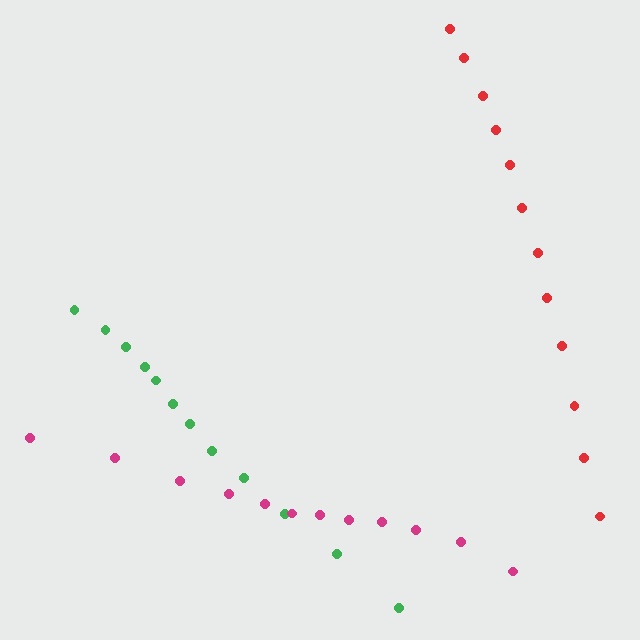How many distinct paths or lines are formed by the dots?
There are 3 distinct paths.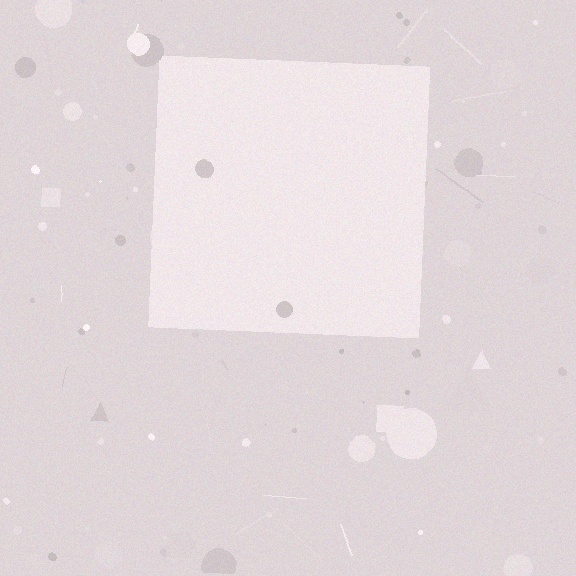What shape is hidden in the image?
A square is hidden in the image.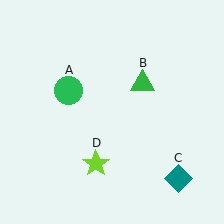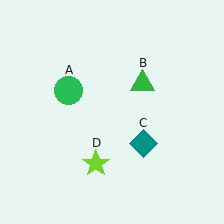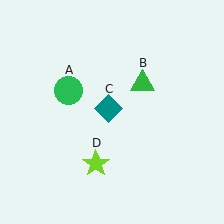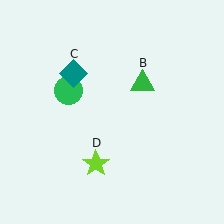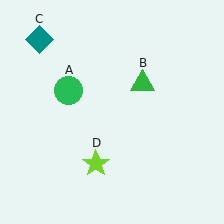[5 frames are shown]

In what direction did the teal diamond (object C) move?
The teal diamond (object C) moved up and to the left.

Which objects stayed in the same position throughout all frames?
Green circle (object A) and green triangle (object B) and lime star (object D) remained stationary.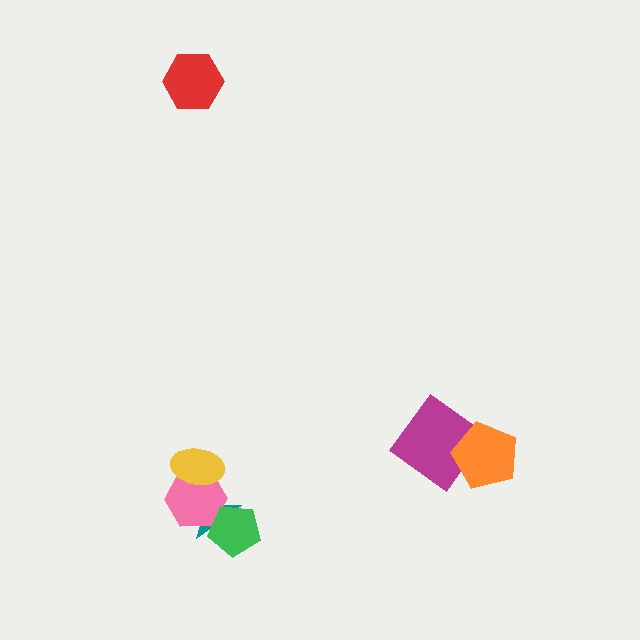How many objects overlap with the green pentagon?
2 objects overlap with the green pentagon.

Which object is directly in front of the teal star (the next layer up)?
The pink hexagon is directly in front of the teal star.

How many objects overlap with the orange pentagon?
1 object overlaps with the orange pentagon.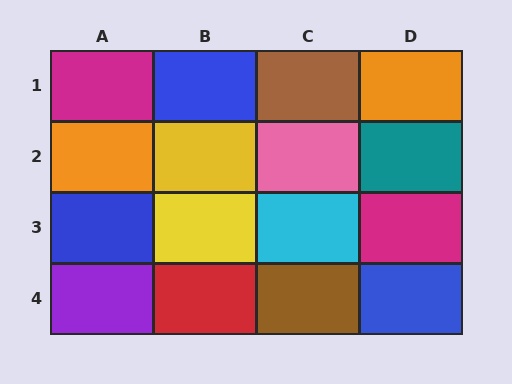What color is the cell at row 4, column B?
Red.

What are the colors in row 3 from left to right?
Blue, yellow, cyan, magenta.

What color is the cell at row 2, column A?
Orange.